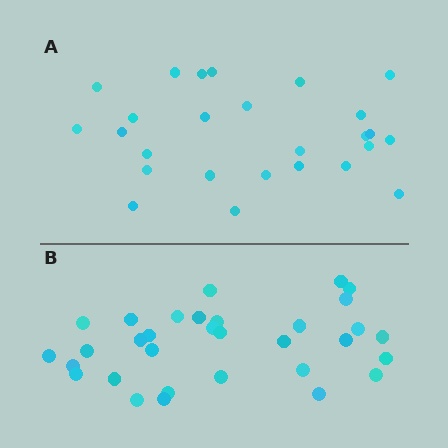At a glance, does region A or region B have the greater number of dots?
Region B (the bottom region) has more dots.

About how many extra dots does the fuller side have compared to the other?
Region B has about 6 more dots than region A.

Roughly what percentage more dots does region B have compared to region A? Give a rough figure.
About 25% more.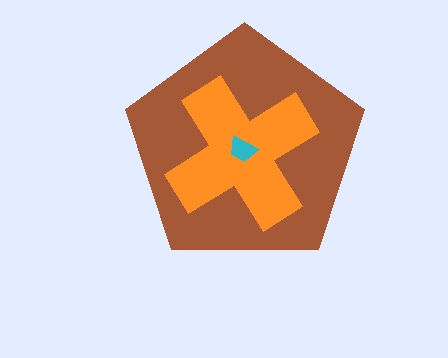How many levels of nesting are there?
3.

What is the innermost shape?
The cyan trapezoid.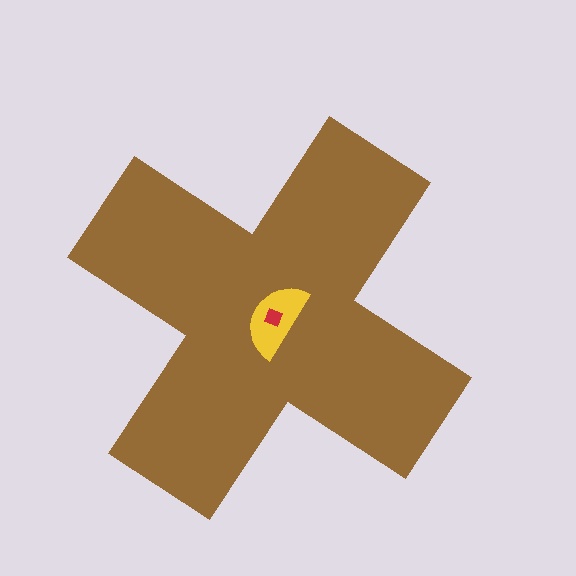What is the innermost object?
The red diamond.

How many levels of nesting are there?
3.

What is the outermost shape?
The brown cross.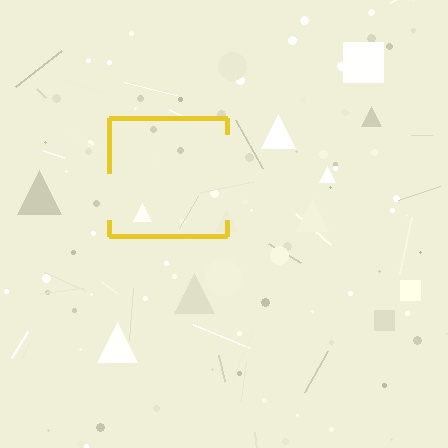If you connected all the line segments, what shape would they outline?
They would outline a square.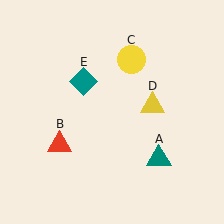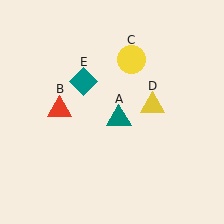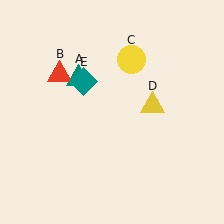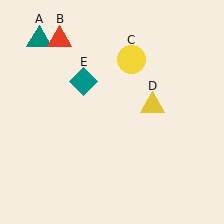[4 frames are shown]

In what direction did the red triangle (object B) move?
The red triangle (object B) moved up.